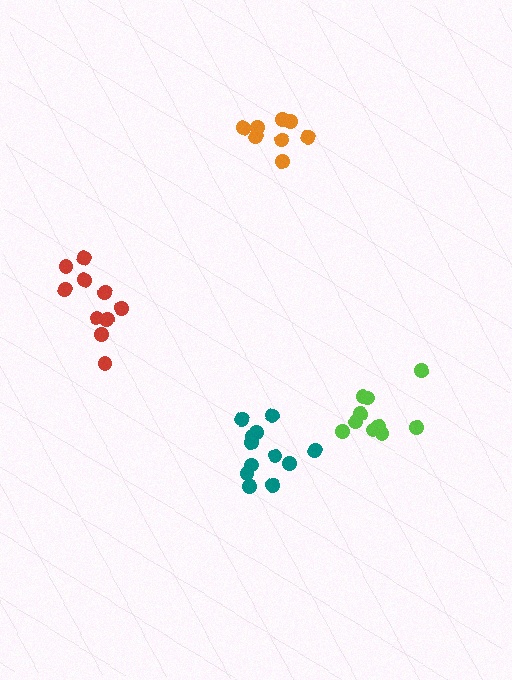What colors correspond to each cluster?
The clusters are colored: orange, teal, red, lime.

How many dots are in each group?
Group 1: 8 dots, Group 2: 12 dots, Group 3: 10 dots, Group 4: 10 dots (40 total).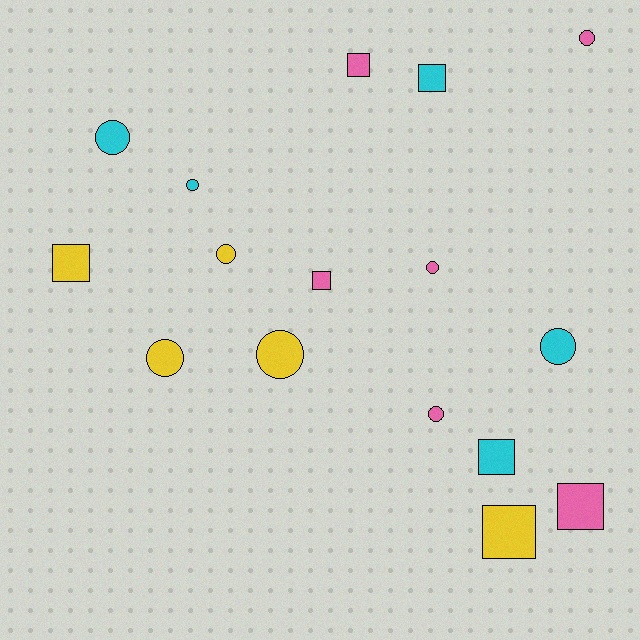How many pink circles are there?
There are 3 pink circles.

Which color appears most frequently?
Pink, with 6 objects.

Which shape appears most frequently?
Circle, with 9 objects.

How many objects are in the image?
There are 16 objects.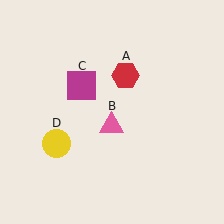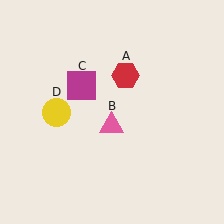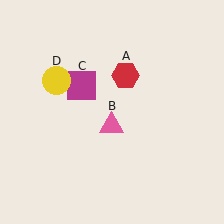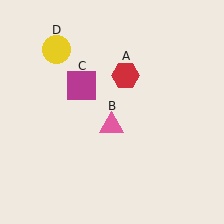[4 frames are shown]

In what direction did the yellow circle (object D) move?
The yellow circle (object D) moved up.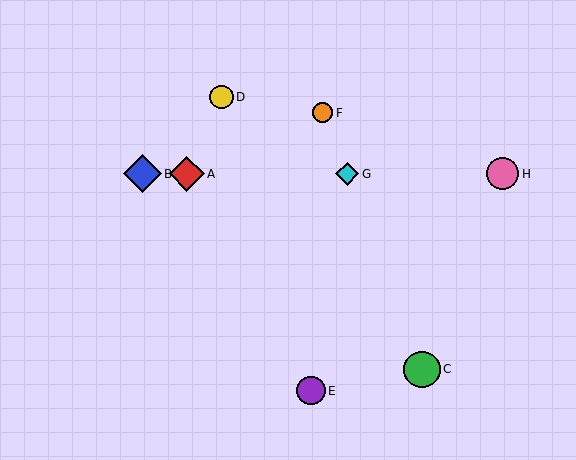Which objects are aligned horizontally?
Objects A, B, G, H are aligned horizontally.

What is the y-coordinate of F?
Object F is at y≈113.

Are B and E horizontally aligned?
No, B is at y≈174 and E is at y≈391.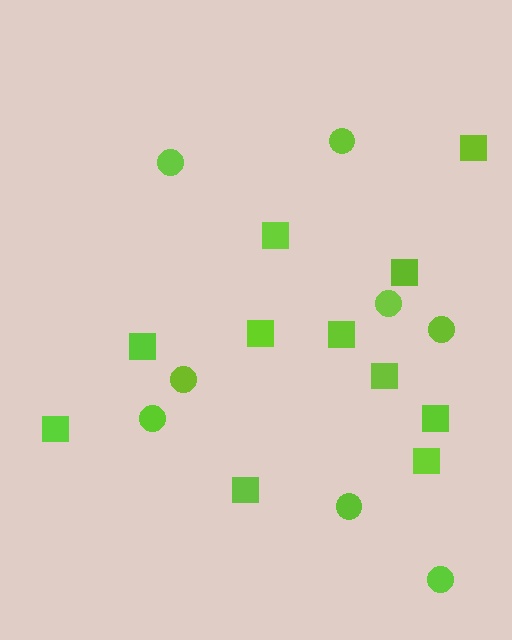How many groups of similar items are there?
There are 2 groups: one group of circles (8) and one group of squares (11).